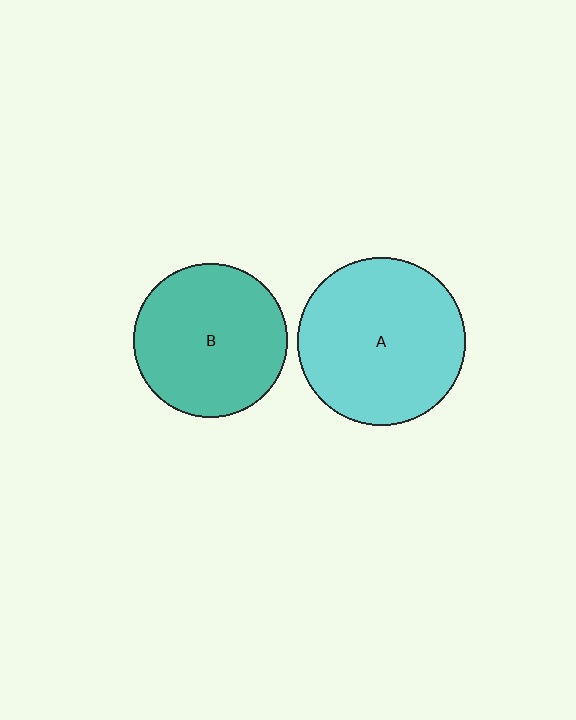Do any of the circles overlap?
No, none of the circles overlap.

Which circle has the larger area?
Circle A (cyan).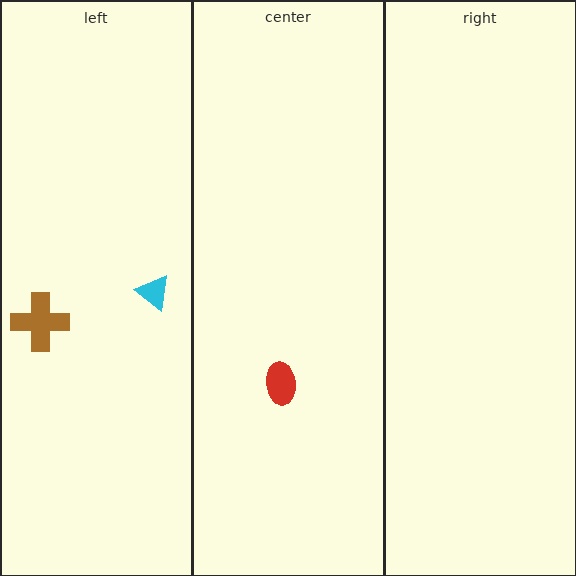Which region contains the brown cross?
The left region.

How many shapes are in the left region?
2.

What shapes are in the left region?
The brown cross, the cyan triangle.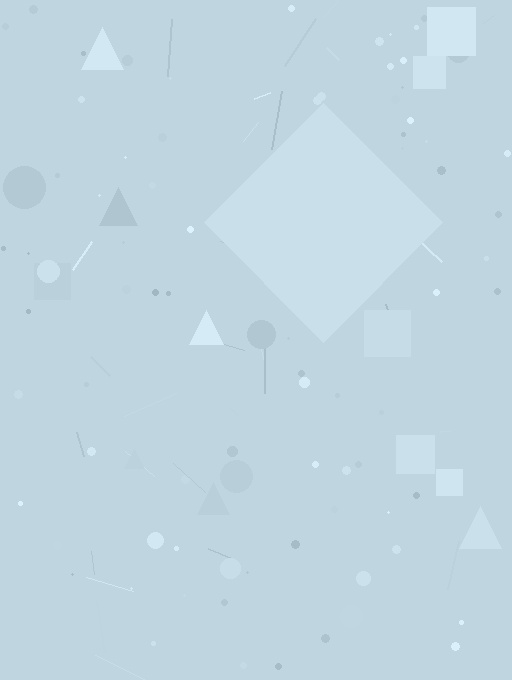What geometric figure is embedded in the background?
A diamond is embedded in the background.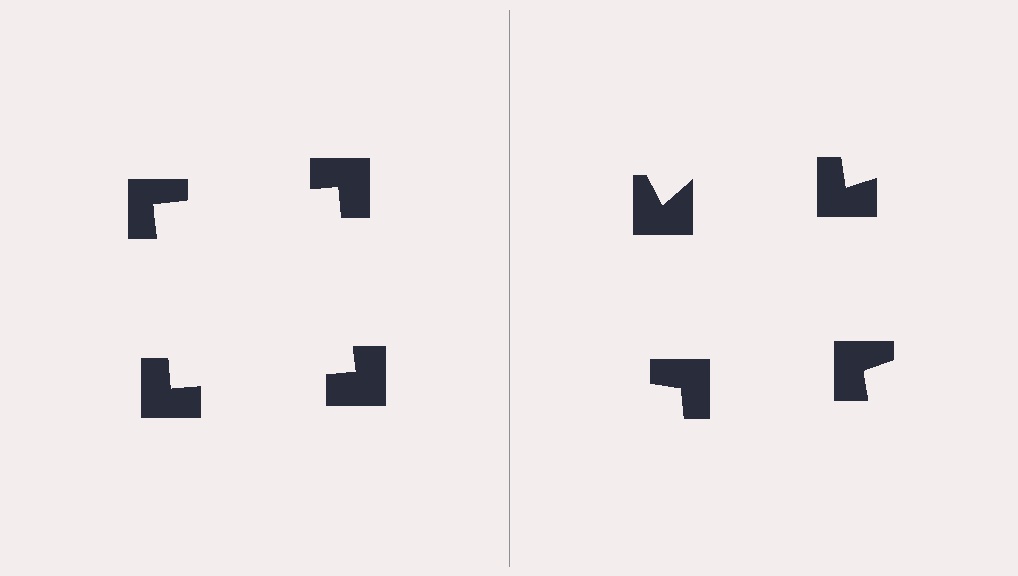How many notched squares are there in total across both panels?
8 — 4 on each side.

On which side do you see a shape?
An illusory square appears on the left side. On the right side the wedge cuts are rotated, so no coherent shape forms.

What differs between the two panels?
The notched squares are positioned identically on both sides; only the wedge orientations differ. On the left they align to a square; on the right they are misaligned.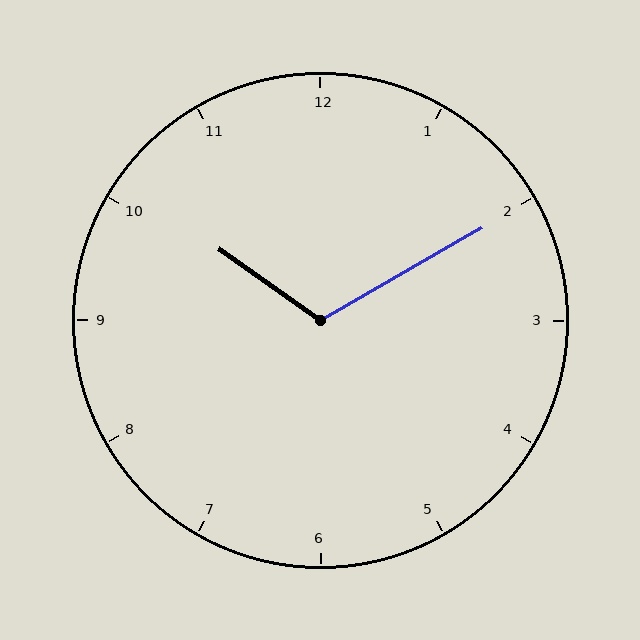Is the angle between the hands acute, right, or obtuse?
It is obtuse.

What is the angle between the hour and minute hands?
Approximately 115 degrees.